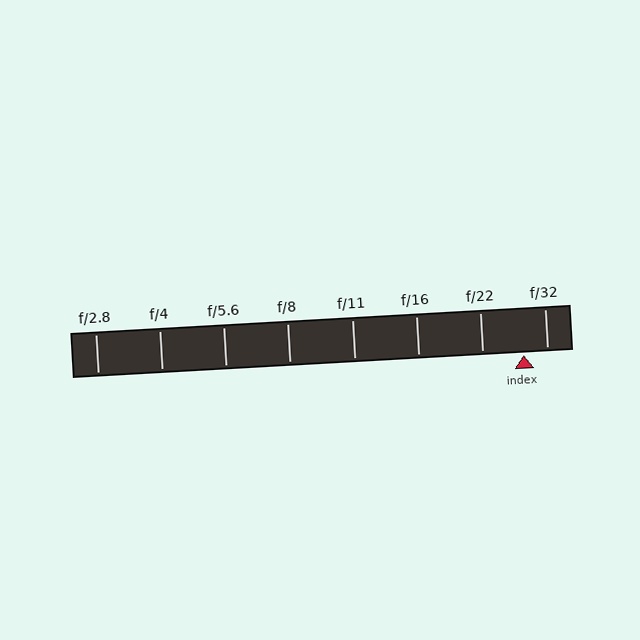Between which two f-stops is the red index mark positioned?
The index mark is between f/22 and f/32.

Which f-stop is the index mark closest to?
The index mark is closest to f/32.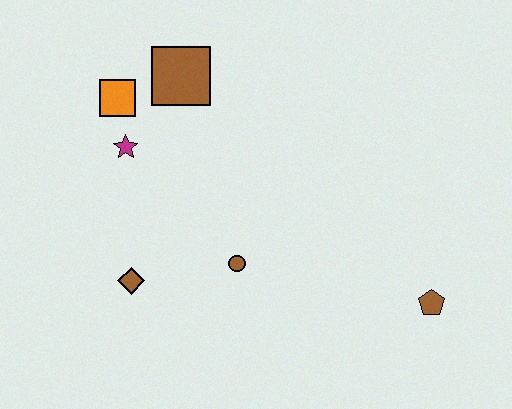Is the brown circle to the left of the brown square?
No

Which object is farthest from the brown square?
The brown pentagon is farthest from the brown square.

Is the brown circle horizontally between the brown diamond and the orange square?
No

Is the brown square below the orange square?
No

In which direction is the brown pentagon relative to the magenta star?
The brown pentagon is to the right of the magenta star.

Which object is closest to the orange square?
The magenta star is closest to the orange square.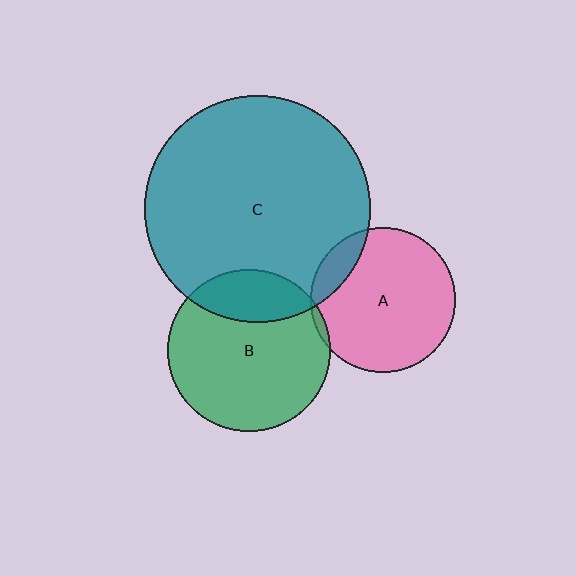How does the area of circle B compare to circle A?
Approximately 1.2 times.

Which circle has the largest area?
Circle C (teal).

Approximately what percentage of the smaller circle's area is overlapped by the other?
Approximately 25%.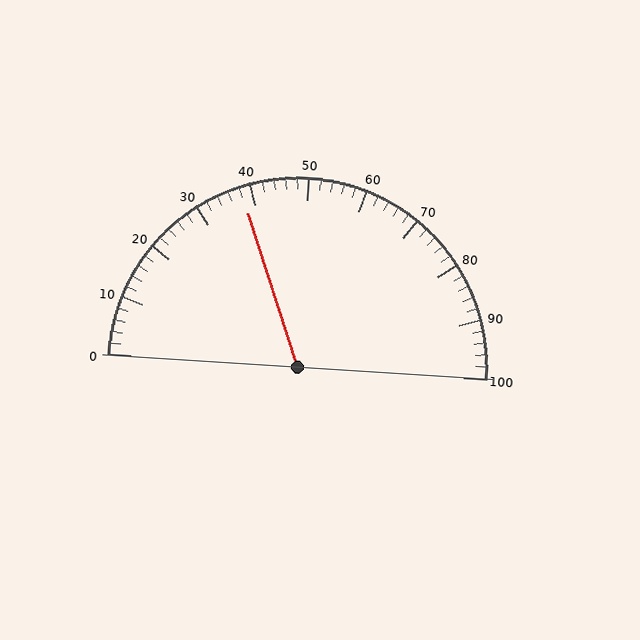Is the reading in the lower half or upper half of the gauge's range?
The reading is in the lower half of the range (0 to 100).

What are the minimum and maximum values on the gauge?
The gauge ranges from 0 to 100.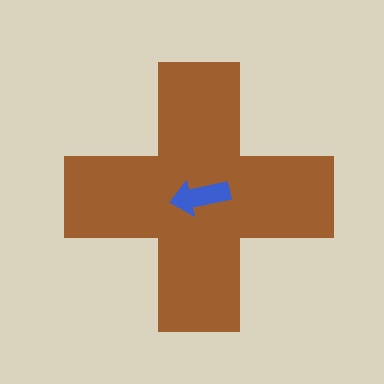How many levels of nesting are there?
2.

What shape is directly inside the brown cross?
The blue arrow.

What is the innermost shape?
The blue arrow.